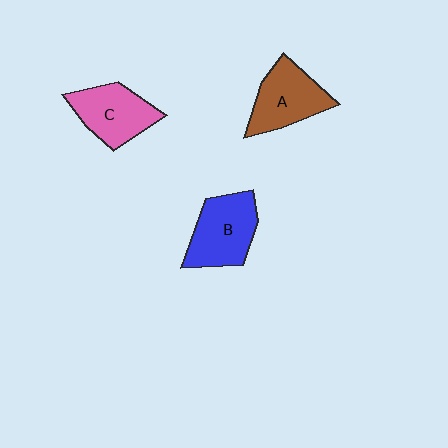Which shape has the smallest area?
Shape C (pink).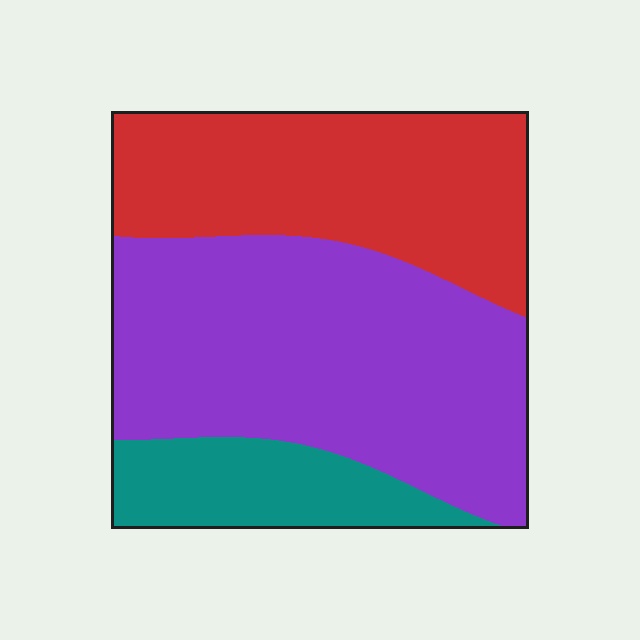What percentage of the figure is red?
Red covers about 35% of the figure.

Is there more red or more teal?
Red.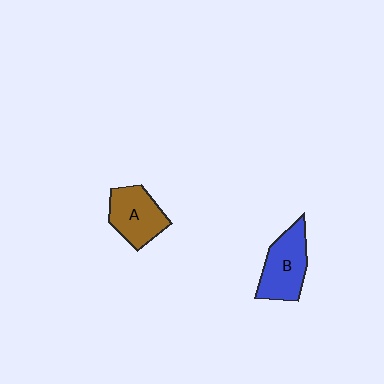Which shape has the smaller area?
Shape A (brown).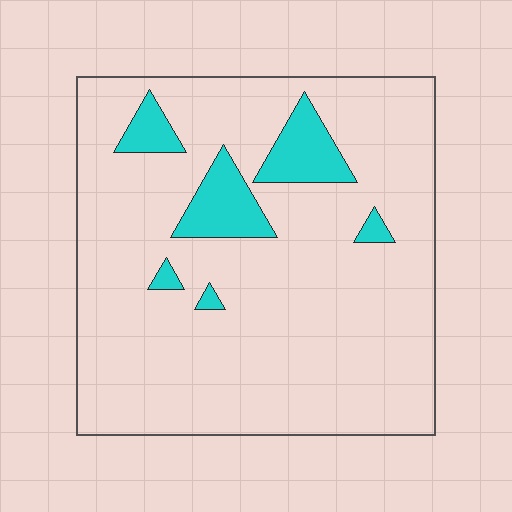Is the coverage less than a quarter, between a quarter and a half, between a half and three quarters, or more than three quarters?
Less than a quarter.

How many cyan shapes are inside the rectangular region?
6.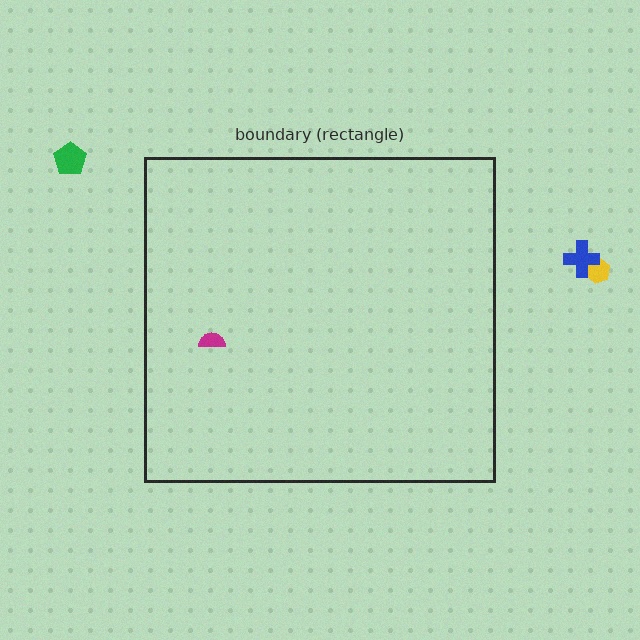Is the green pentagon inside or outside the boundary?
Outside.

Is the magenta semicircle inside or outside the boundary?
Inside.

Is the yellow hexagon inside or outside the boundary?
Outside.